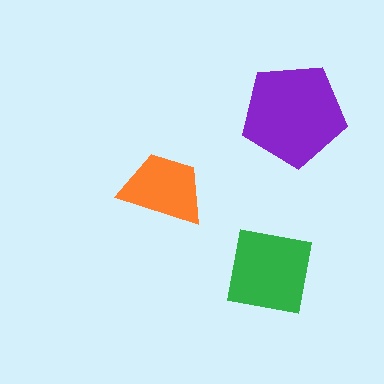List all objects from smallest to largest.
The orange trapezoid, the green square, the purple pentagon.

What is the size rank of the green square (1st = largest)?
2nd.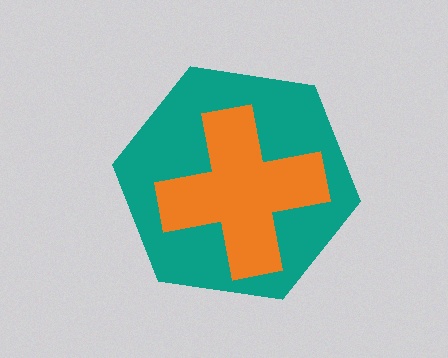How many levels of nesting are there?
2.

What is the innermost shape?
The orange cross.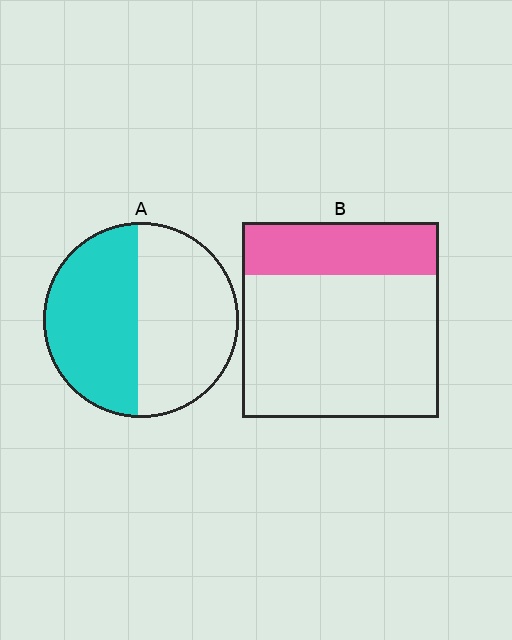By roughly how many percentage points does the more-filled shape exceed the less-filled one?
By roughly 20 percentage points (A over B).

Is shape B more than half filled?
No.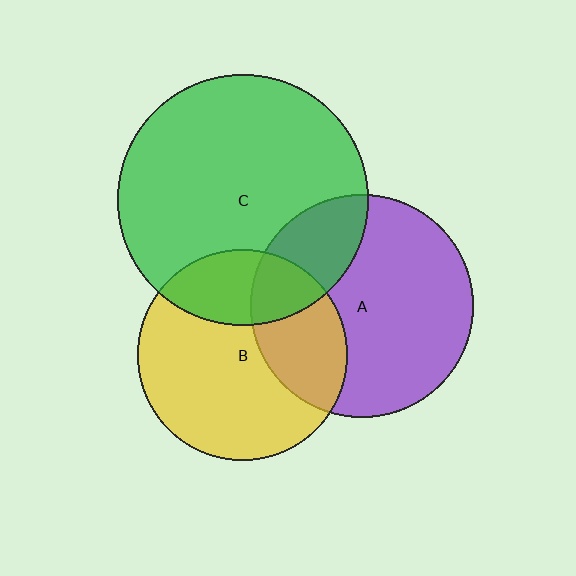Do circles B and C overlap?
Yes.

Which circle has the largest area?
Circle C (green).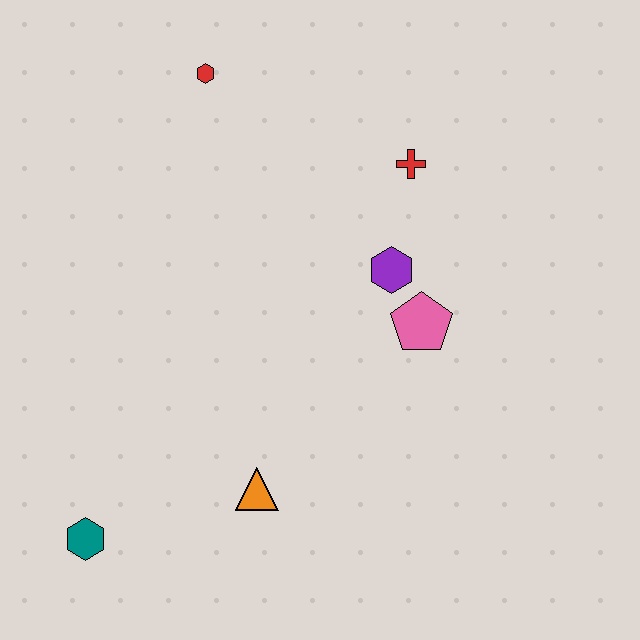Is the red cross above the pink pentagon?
Yes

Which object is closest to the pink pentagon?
The purple hexagon is closest to the pink pentagon.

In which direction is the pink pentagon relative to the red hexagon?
The pink pentagon is below the red hexagon.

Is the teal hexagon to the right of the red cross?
No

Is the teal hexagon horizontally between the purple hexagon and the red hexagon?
No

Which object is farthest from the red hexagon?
The teal hexagon is farthest from the red hexagon.